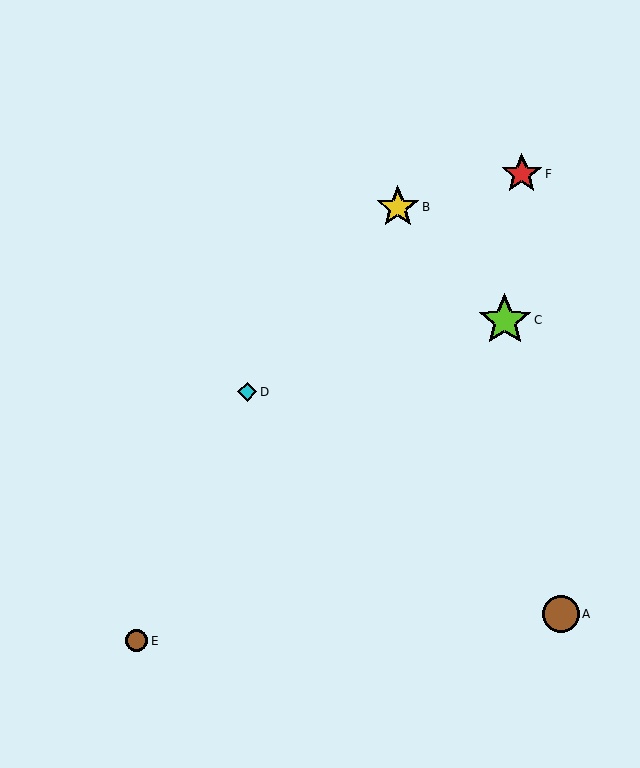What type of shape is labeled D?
Shape D is a cyan diamond.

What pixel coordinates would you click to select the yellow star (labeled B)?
Click at (398, 207) to select the yellow star B.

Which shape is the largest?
The lime star (labeled C) is the largest.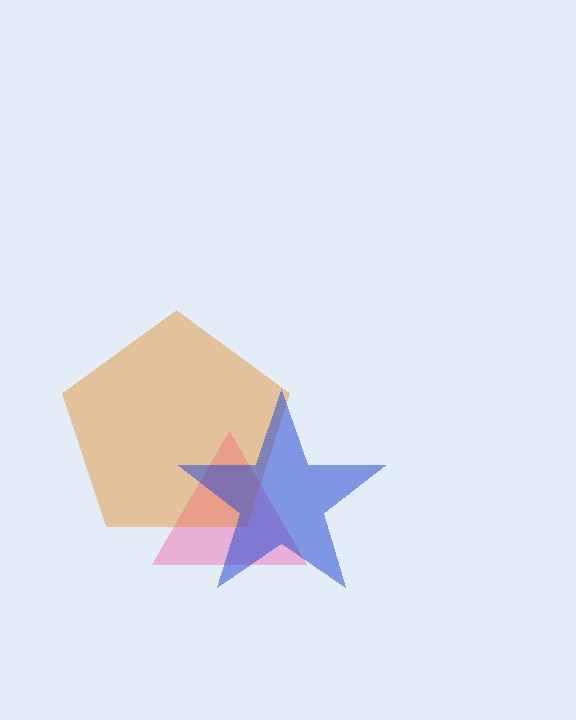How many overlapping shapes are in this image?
There are 3 overlapping shapes in the image.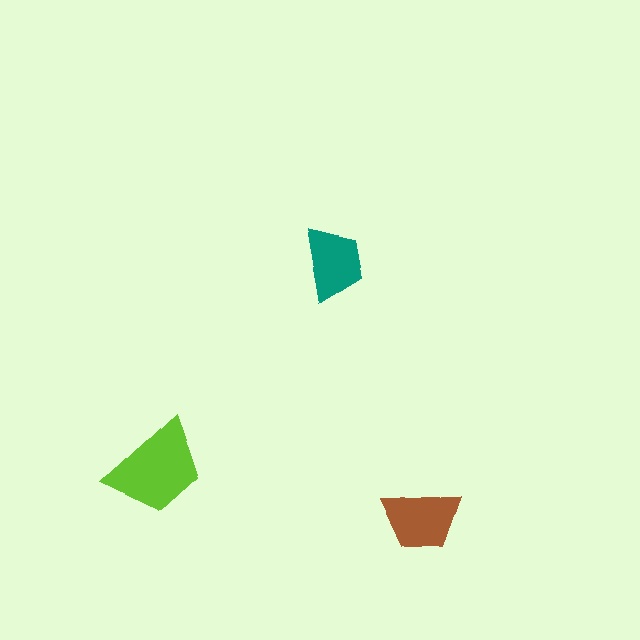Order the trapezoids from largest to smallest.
the lime one, the brown one, the teal one.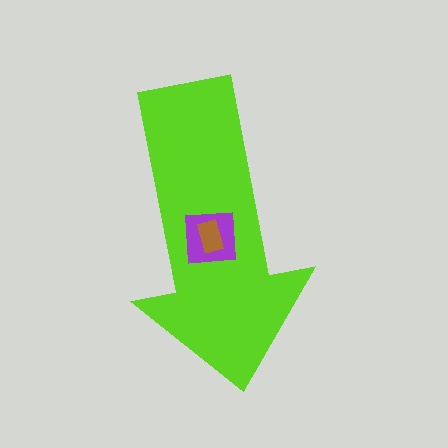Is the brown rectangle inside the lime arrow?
Yes.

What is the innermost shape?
The brown rectangle.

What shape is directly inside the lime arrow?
The purple square.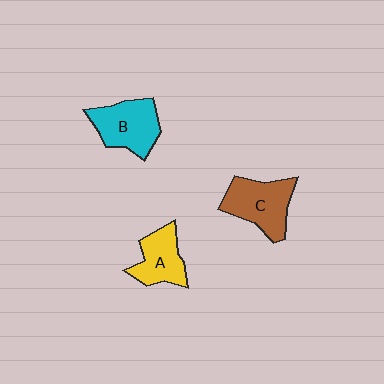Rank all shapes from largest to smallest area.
From largest to smallest: C (brown), B (cyan), A (yellow).